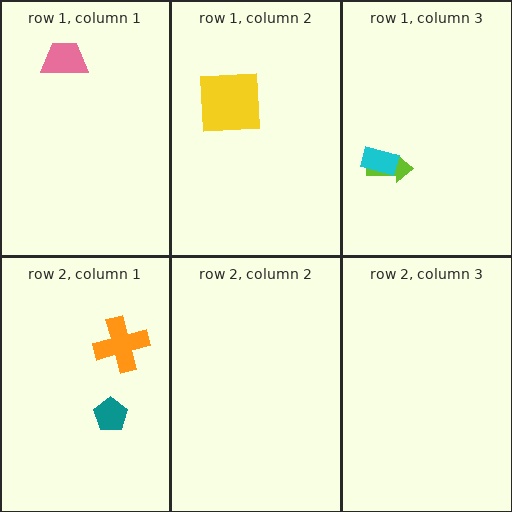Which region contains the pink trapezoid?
The row 1, column 1 region.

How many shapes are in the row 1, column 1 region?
1.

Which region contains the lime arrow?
The row 1, column 3 region.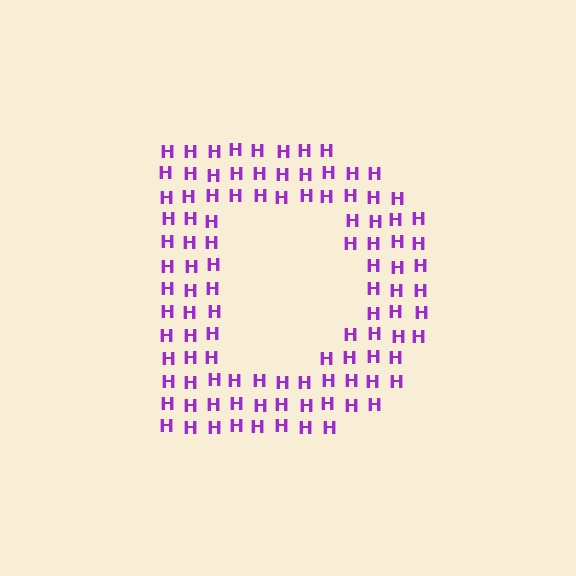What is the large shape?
The large shape is the letter D.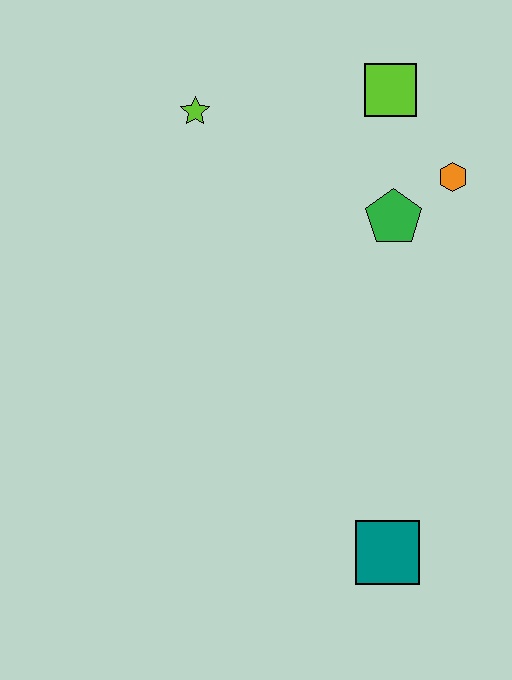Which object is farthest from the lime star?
The teal square is farthest from the lime star.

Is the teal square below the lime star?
Yes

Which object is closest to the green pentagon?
The orange hexagon is closest to the green pentagon.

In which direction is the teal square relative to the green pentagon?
The teal square is below the green pentagon.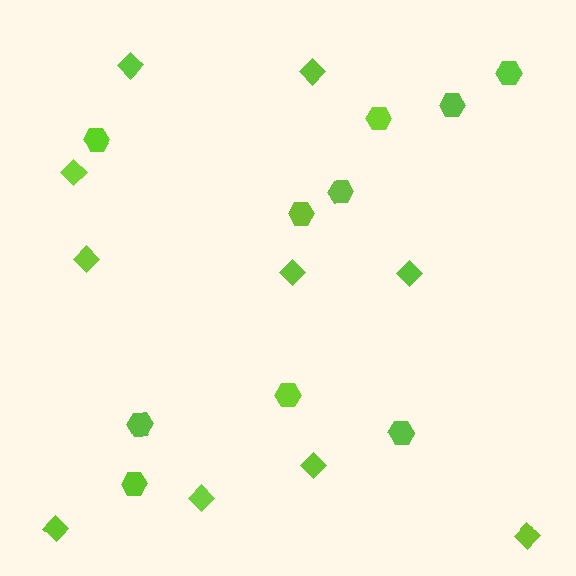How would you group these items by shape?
There are 2 groups: one group of hexagons (10) and one group of diamonds (10).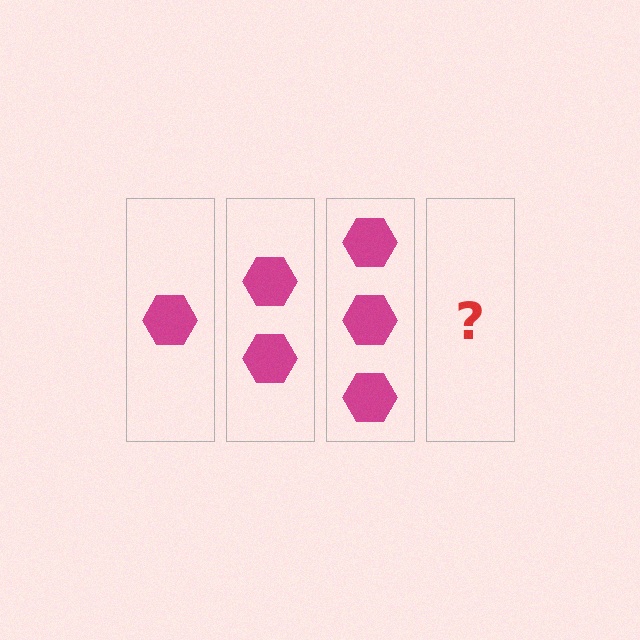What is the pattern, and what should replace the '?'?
The pattern is that each step adds one more hexagon. The '?' should be 4 hexagons.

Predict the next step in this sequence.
The next step is 4 hexagons.